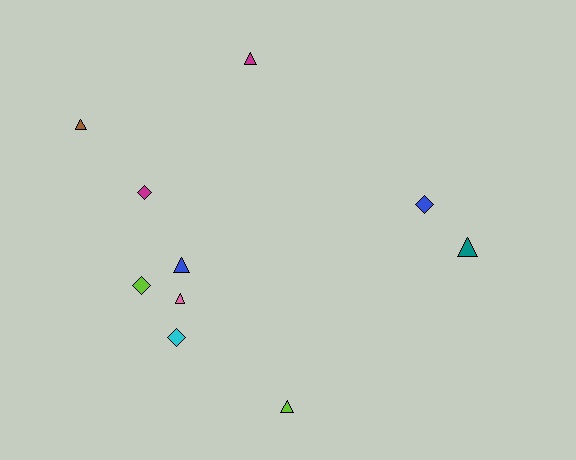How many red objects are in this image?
There are no red objects.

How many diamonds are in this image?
There are 4 diamonds.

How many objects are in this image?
There are 10 objects.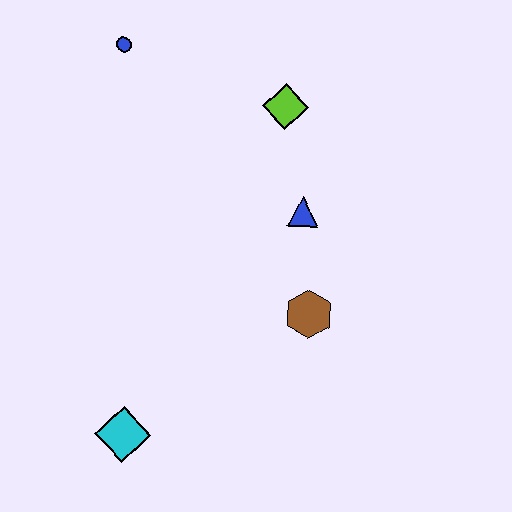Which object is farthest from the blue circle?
The cyan diamond is farthest from the blue circle.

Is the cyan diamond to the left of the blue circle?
No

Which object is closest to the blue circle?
The lime diamond is closest to the blue circle.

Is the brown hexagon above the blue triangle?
No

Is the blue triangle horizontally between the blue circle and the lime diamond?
No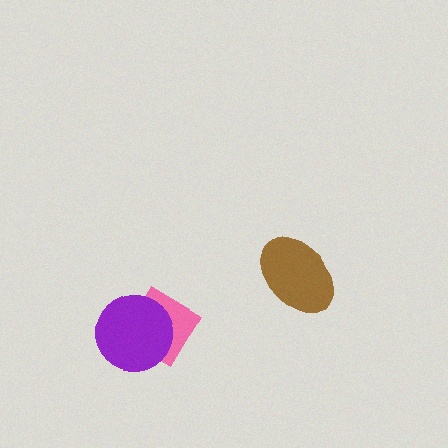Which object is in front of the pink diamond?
The purple circle is in front of the pink diamond.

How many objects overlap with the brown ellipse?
0 objects overlap with the brown ellipse.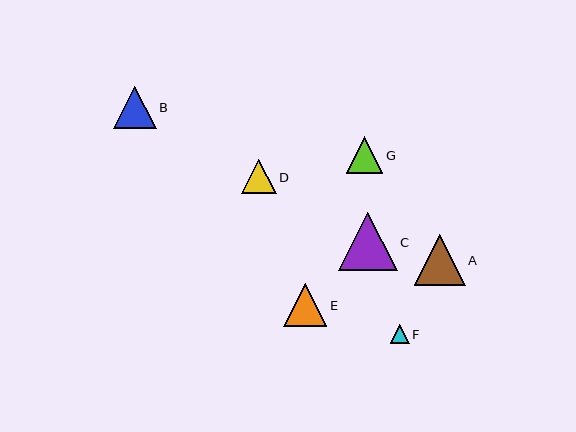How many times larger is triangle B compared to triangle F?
Triangle B is approximately 2.2 times the size of triangle F.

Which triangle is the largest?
Triangle C is the largest with a size of approximately 59 pixels.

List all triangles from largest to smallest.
From largest to smallest: C, A, E, B, G, D, F.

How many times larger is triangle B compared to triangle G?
Triangle B is approximately 1.1 times the size of triangle G.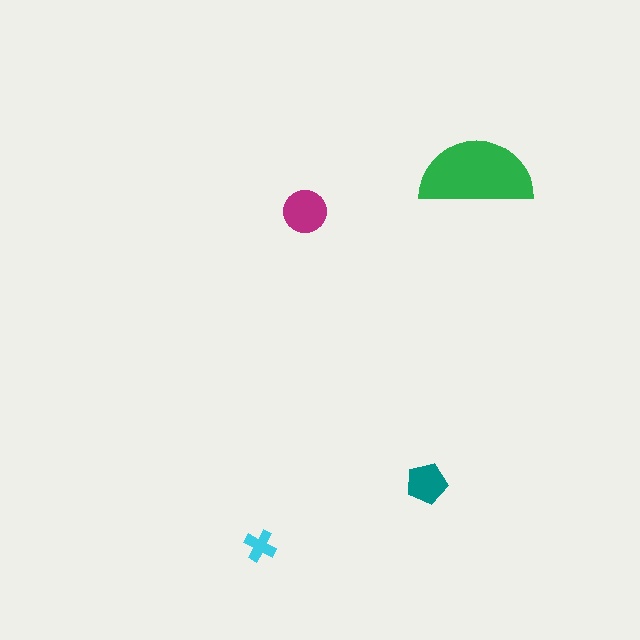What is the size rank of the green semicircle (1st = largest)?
1st.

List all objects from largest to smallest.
The green semicircle, the magenta circle, the teal pentagon, the cyan cross.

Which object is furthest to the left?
The cyan cross is leftmost.